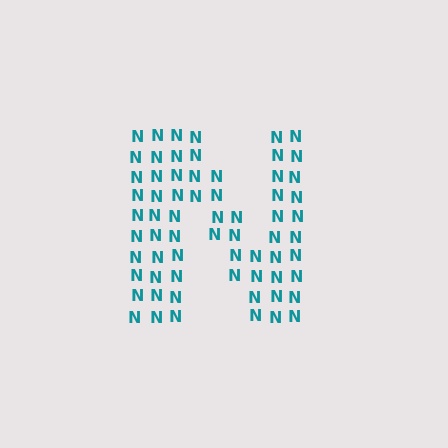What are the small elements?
The small elements are letter N's.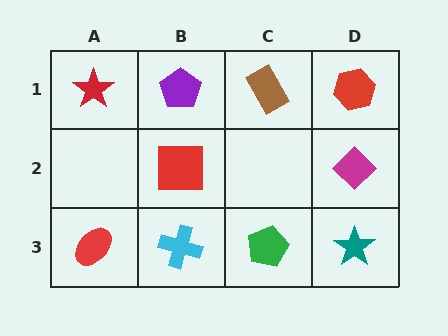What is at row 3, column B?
A cyan cross.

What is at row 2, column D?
A magenta diamond.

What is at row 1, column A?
A red star.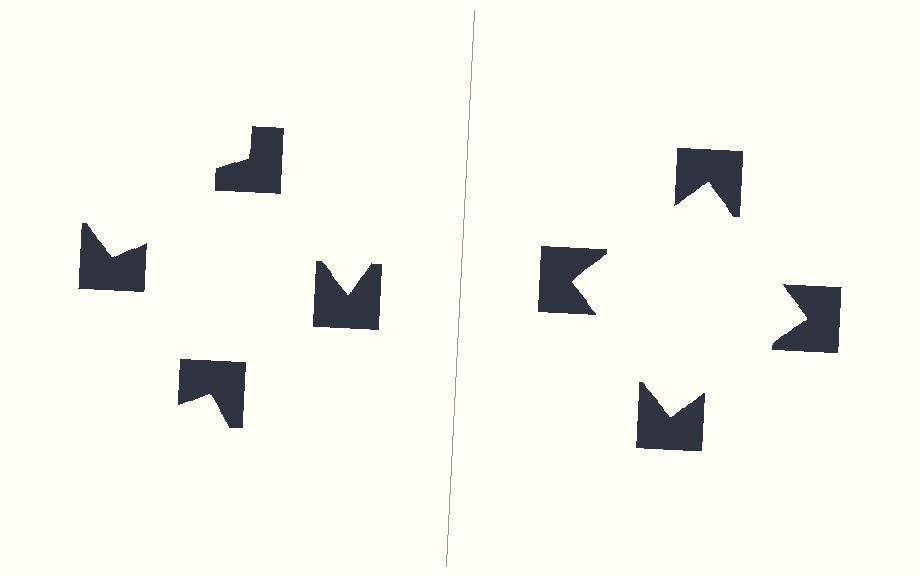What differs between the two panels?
The notched squares are positioned identically on both sides; only the wedge orientations differ. On the right they align to a square; on the left they are misaligned.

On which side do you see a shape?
An illusory square appears on the right side. On the left side the wedge cuts are rotated, so no coherent shape forms.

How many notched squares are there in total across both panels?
8 — 4 on each side.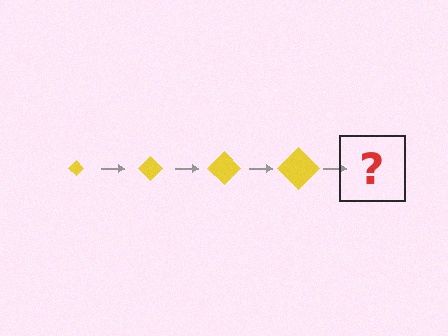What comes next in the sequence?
The next element should be a yellow diamond, larger than the previous one.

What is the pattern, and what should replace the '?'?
The pattern is that the diamond gets progressively larger each step. The '?' should be a yellow diamond, larger than the previous one.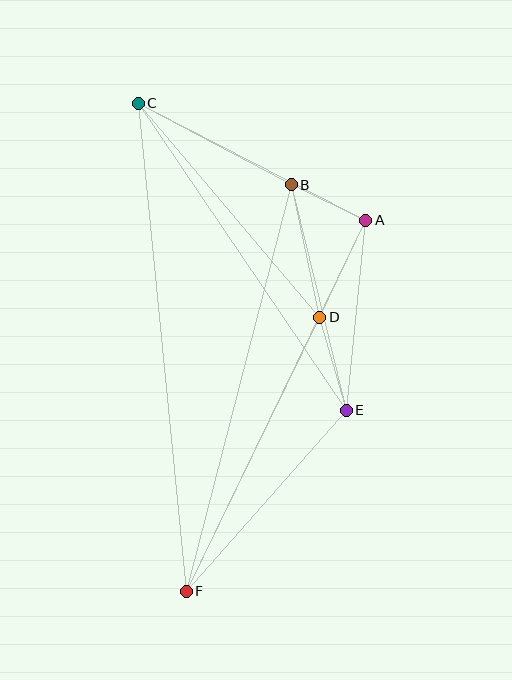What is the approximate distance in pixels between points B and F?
The distance between B and F is approximately 420 pixels.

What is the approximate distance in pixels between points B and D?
The distance between B and D is approximately 135 pixels.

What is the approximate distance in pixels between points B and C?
The distance between B and C is approximately 173 pixels.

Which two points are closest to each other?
Points A and B are closest to each other.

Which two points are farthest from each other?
Points C and F are farthest from each other.